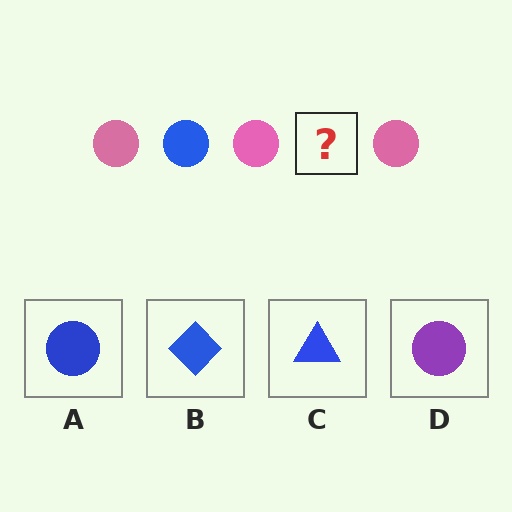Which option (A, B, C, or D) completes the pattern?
A.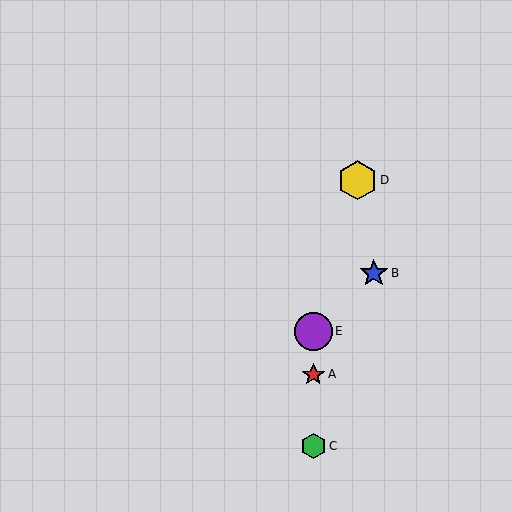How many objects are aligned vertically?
3 objects (A, C, E) are aligned vertically.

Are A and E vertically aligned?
Yes, both are at x≈313.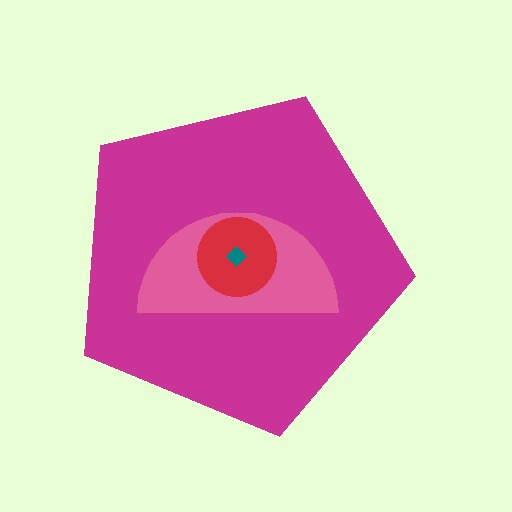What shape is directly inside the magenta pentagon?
The pink semicircle.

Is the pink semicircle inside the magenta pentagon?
Yes.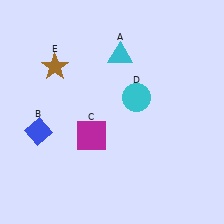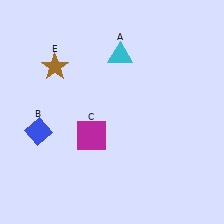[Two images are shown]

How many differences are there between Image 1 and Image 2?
There is 1 difference between the two images.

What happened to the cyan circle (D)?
The cyan circle (D) was removed in Image 2. It was in the top-right area of Image 1.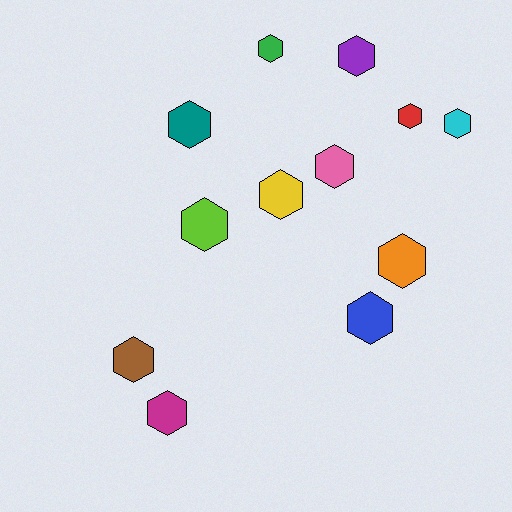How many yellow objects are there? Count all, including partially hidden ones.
There is 1 yellow object.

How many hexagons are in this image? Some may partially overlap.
There are 12 hexagons.